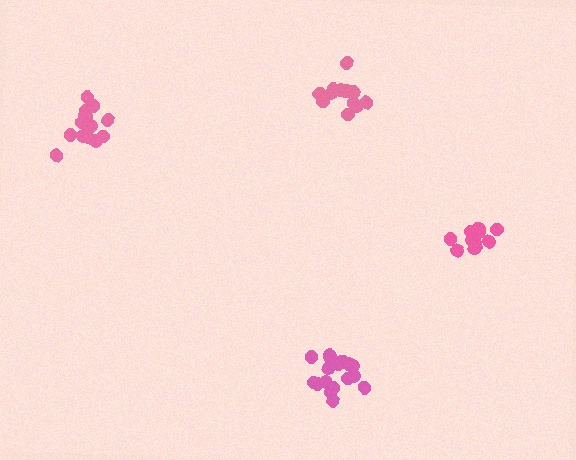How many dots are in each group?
Group 1: 14 dots, Group 2: 18 dots, Group 3: 14 dots, Group 4: 15 dots (61 total).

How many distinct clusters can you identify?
There are 4 distinct clusters.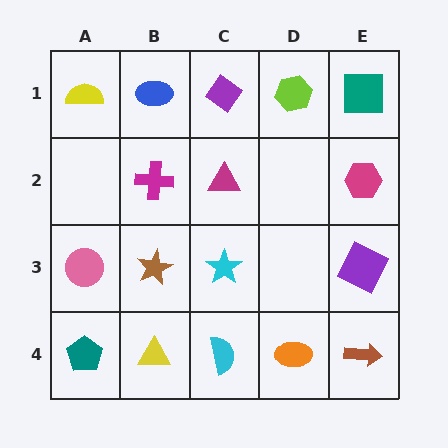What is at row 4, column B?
A yellow triangle.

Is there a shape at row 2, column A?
No, that cell is empty.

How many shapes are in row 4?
5 shapes.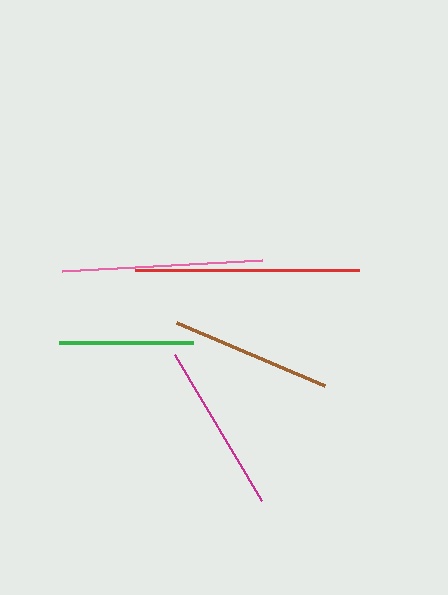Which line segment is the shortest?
The green line is the shortest at approximately 134 pixels.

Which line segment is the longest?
The red line is the longest at approximately 224 pixels.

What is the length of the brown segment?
The brown segment is approximately 162 pixels long.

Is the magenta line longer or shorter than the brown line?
The magenta line is longer than the brown line.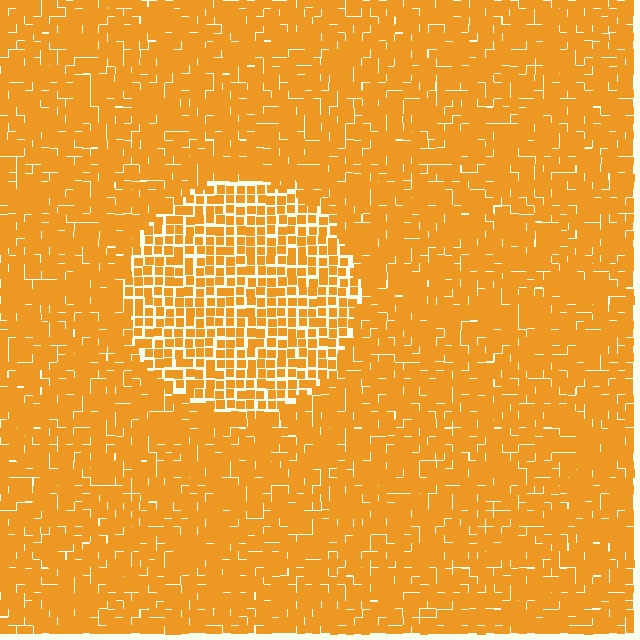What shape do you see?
I see a circle.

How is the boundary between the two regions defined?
The boundary is defined by a change in element density (approximately 1.5x ratio). All elements are the same color, size, and shape.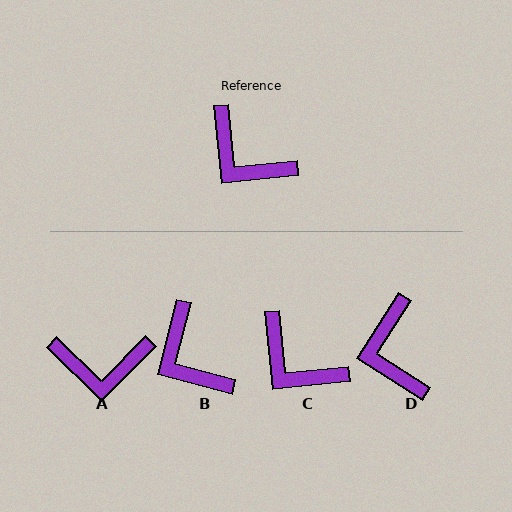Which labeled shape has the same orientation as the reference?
C.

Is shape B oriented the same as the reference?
No, it is off by about 20 degrees.